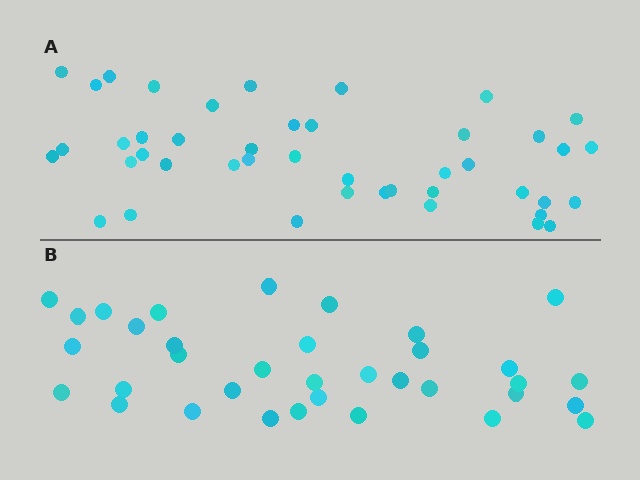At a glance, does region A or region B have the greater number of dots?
Region A (the top region) has more dots.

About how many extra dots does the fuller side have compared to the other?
Region A has roughly 8 or so more dots than region B.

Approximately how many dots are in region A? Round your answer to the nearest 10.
About 40 dots. (The exact count is 44, which rounds to 40.)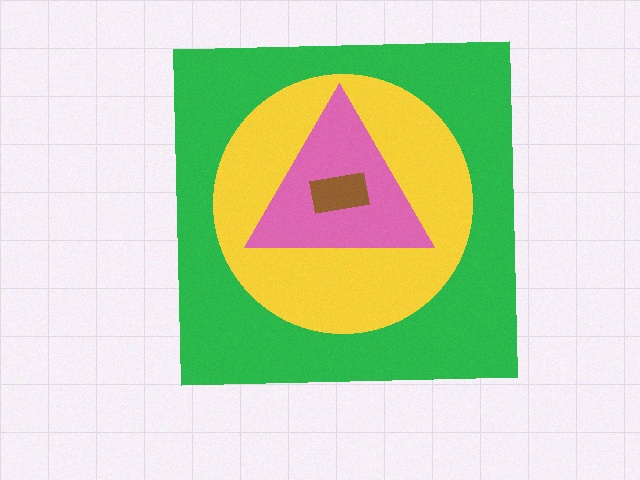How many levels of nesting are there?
4.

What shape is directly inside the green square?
The yellow circle.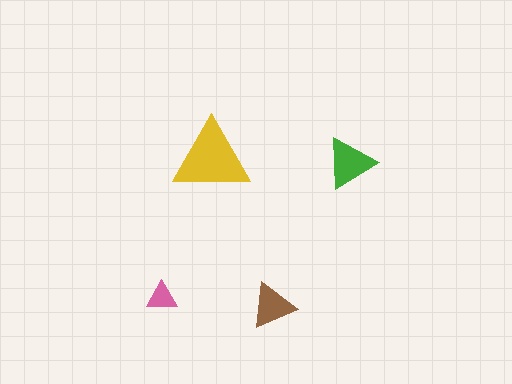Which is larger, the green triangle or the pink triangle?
The green one.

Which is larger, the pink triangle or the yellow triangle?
The yellow one.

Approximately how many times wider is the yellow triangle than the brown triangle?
About 1.5 times wider.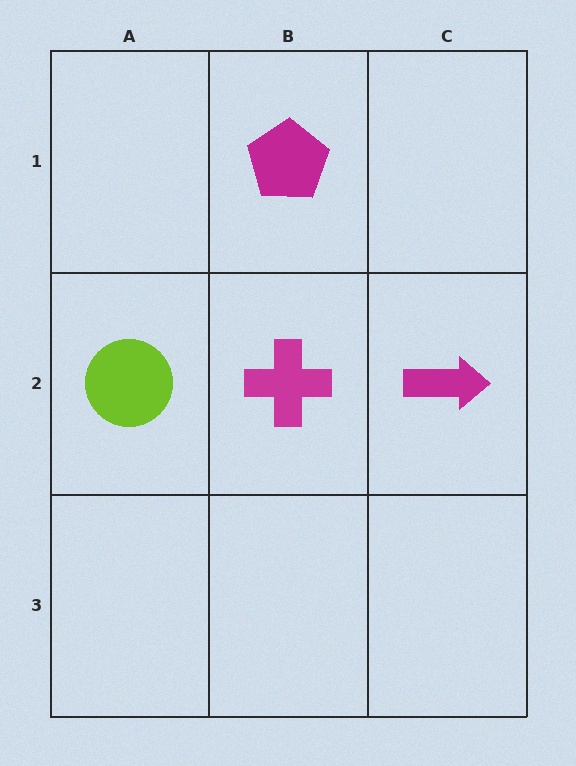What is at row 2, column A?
A lime circle.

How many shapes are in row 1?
1 shape.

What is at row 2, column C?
A magenta arrow.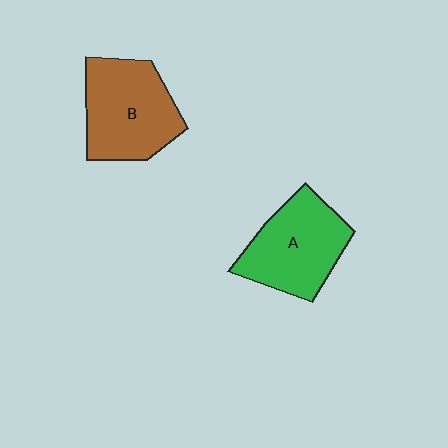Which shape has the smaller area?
Shape A (green).